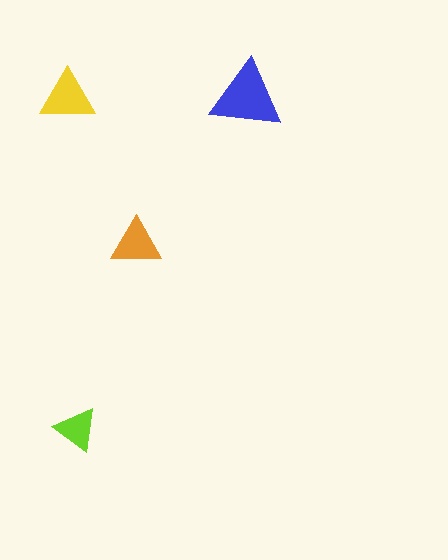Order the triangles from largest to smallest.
the blue one, the yellow one, the orange one, the lime one.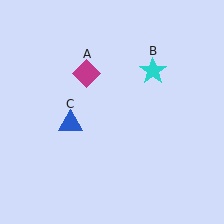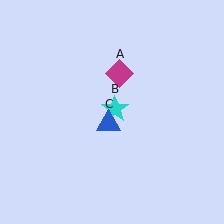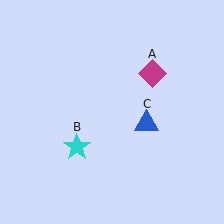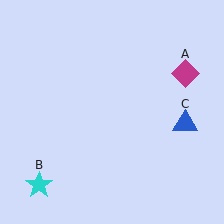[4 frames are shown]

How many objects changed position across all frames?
3 objects changed position: magenta diamond (object A), cyan star (object B), blue triangle (object C).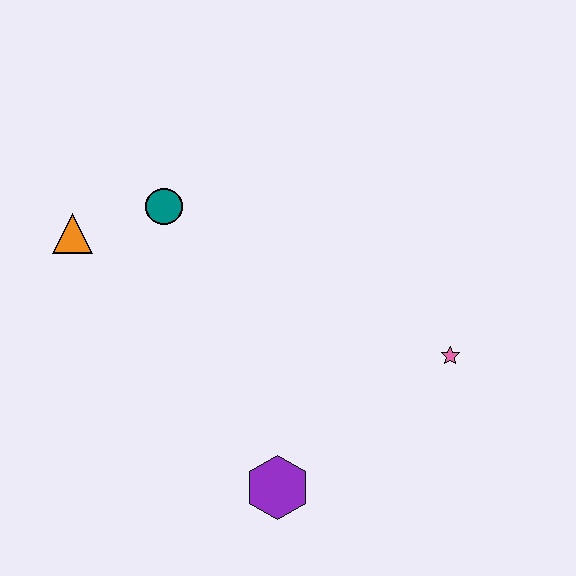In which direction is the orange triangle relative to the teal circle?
The orange triangle is to the left of the teal circle.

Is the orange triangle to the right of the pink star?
No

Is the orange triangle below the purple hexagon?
No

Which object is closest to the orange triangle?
The teal circle is closest to the orange triangle.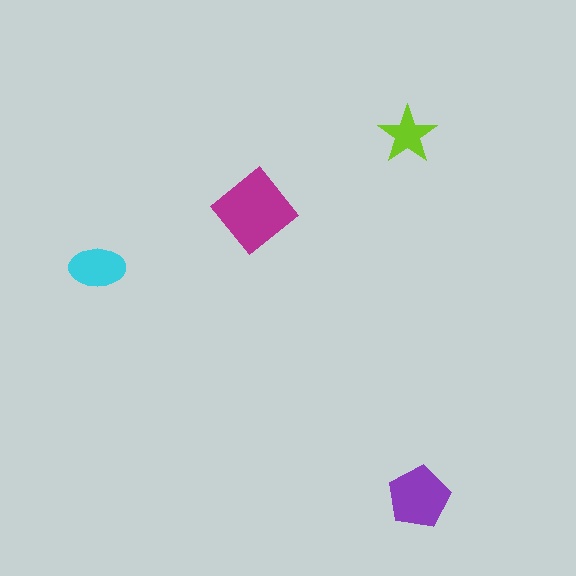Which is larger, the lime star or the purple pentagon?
The purple pentagon.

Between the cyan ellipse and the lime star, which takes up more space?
The cyan ellipse.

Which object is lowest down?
The purple pentagon is bottommost.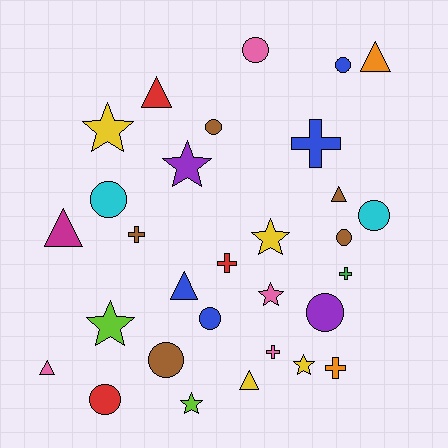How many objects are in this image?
There are 30 objects.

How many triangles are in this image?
There are 7 triangles.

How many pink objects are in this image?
There are 4 pink objects.